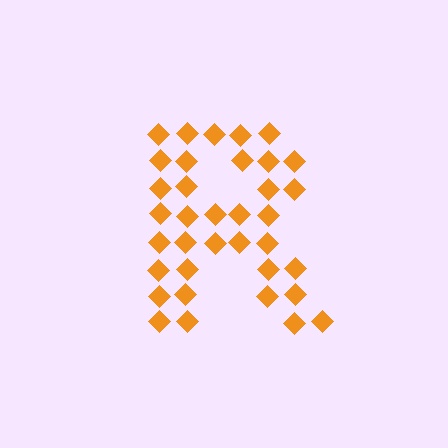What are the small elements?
The small elements are diamonds.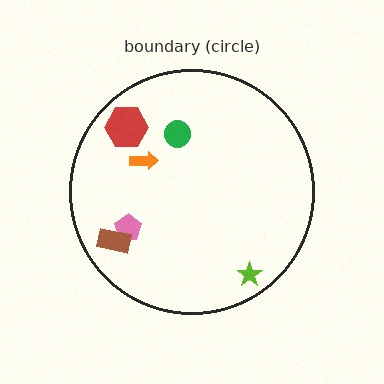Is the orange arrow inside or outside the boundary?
Inside.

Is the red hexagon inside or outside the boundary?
Inside.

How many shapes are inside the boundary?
6 inside, 0 outside.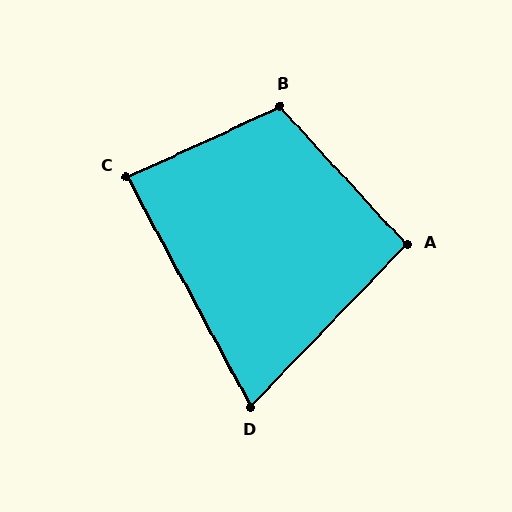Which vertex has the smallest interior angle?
D, at approximately 72 degrees.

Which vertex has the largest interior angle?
B, at approximately 108 degrees.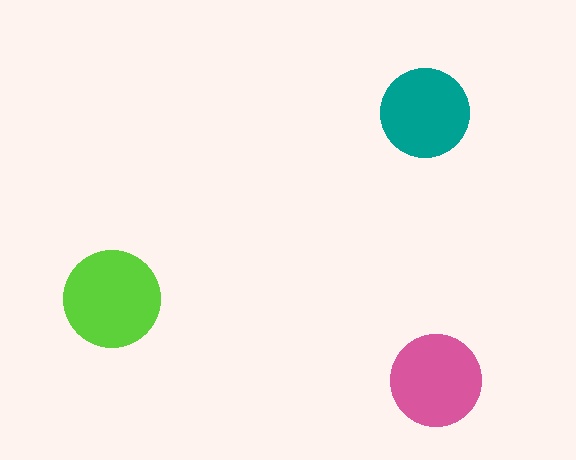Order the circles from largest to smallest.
the lime one, the pink one, the teal one.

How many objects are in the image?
There are 3 objects in the image.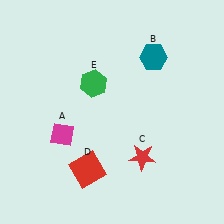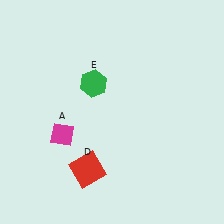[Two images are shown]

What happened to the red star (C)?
The red star (C) was removed in Image 2. It was in the bottom-right area of Image 1.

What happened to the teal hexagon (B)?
The teal hexagon (B) was removed in Image 2. It was in the top-right area of Image 1.